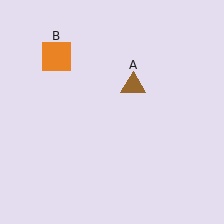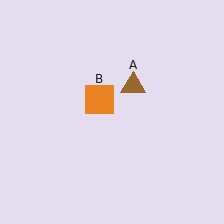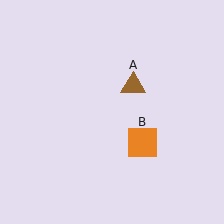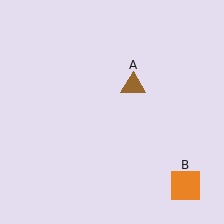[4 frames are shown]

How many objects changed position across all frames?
1 object changed position: orange square (object B).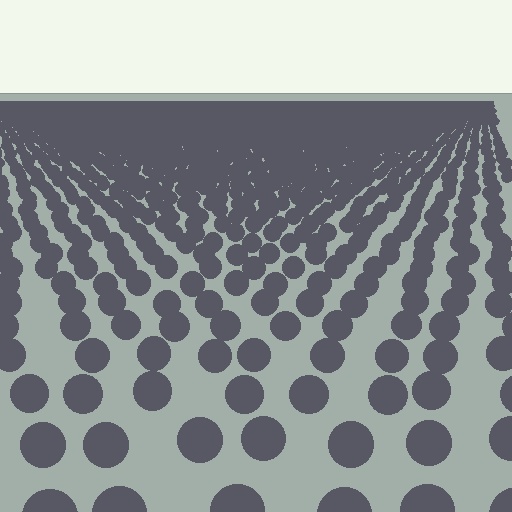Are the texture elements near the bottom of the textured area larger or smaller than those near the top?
Larger. Near the bottom, elements are closer to the viewer and appear at a bigger on-screen size.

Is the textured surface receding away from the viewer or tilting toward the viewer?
The surface is receding away from the viewer. Texture elements get smaller and denser toward the top.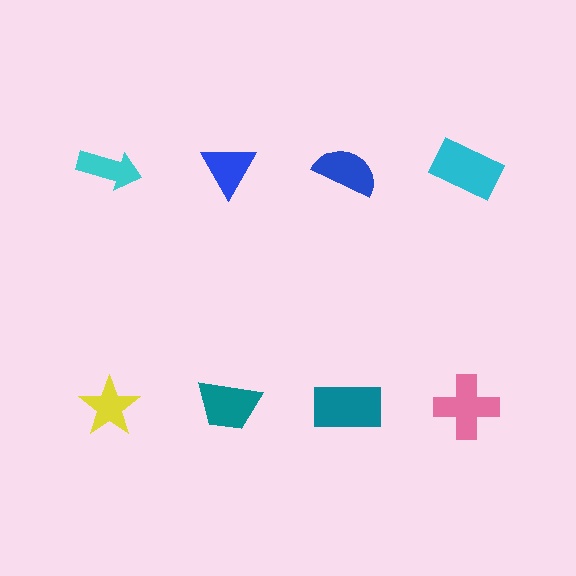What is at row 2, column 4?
A pink cross.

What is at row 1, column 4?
A cyan rectangle.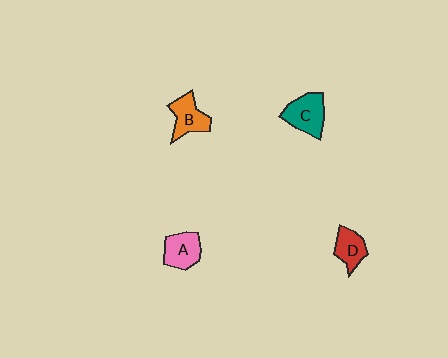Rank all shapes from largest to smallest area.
From largest to smallest: C (teal), B (orange), A (pink), D (red).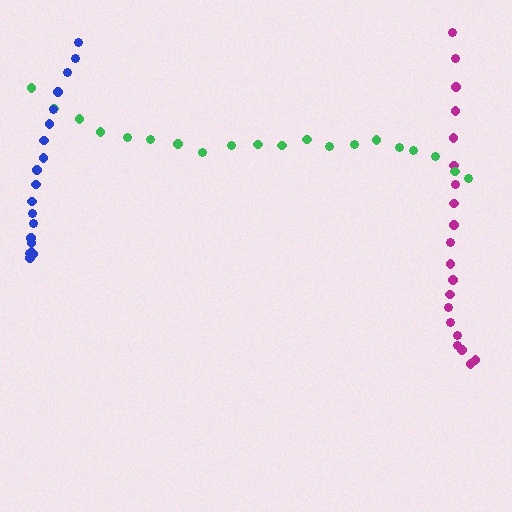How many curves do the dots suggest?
There are 3 distinct paths.